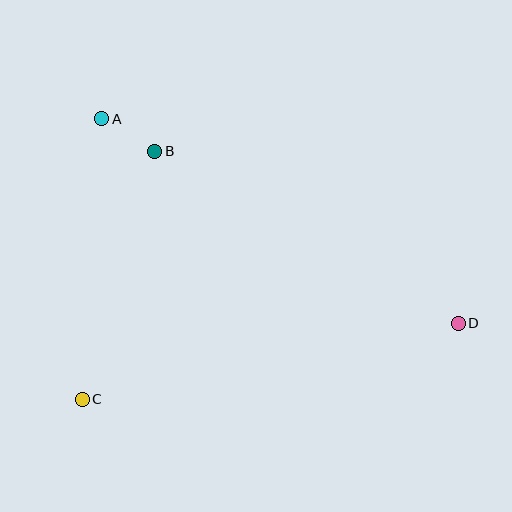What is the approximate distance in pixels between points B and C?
The distance between B and C is approximately 258 pixels.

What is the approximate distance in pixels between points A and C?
The distance between A and C is approximately 281 pixels.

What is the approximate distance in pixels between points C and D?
The distance between C and D is approximately 384 pixels.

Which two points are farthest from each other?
Points A and D are farthest from each other.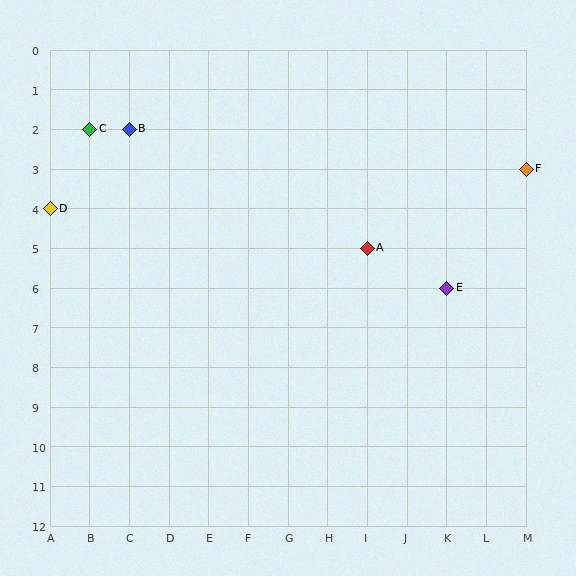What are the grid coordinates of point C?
Point C is at grid coordinates (B, 2).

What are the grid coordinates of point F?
Point F is at grid coordinates (M, 3).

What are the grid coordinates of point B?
Point B is at grid coordinates (C, 2).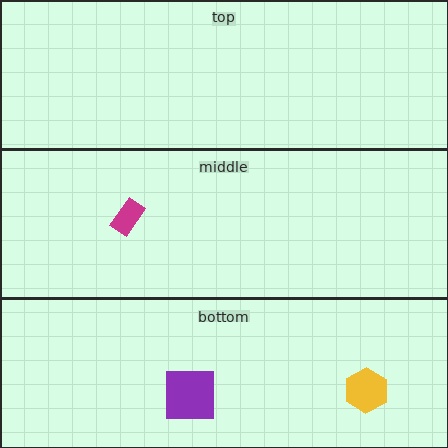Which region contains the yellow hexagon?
The bottom region.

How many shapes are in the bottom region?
2.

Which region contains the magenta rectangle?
The middle region.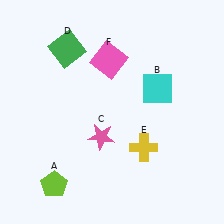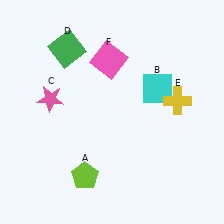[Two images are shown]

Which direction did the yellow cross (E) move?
The yellow cross (E) moved up.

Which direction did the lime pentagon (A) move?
The lime pentagon (A) moved right.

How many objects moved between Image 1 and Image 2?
3 objects moved between the two images.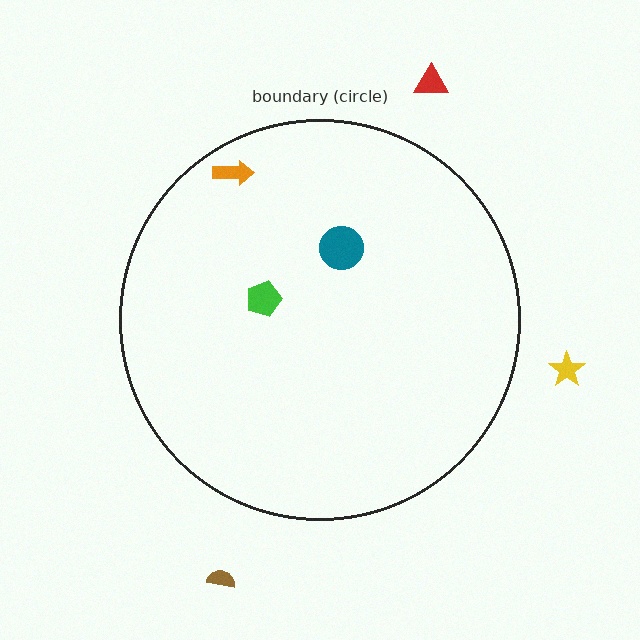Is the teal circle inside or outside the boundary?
Inside.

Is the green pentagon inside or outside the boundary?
Inside.